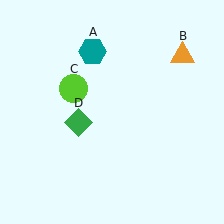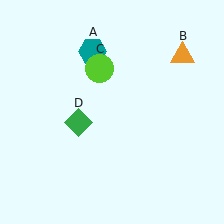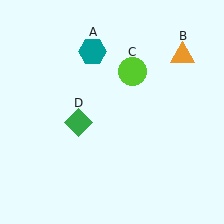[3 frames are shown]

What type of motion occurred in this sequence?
The lime circle (object C) rotated clockwise around the center of the scene.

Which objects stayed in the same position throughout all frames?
Teal hexagon (object A) and orange triangle (object B) and green diamond (object D) remained stationary.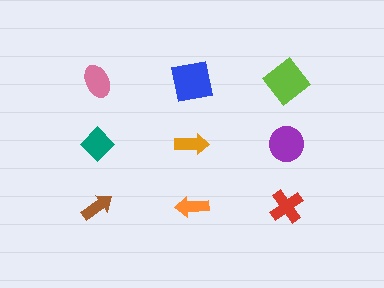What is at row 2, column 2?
An orange arrow.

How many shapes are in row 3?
3 shapes.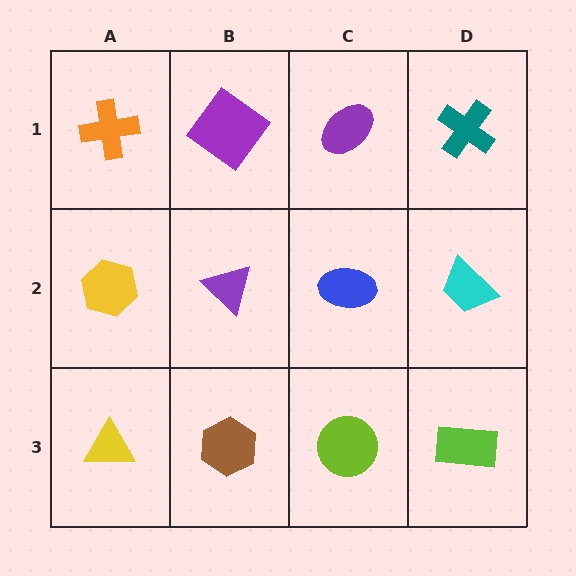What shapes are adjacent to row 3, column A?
A yellow hexagon (row 2, column A), a brown hexagon (row 3, column B).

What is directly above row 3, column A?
A yellow hexagon.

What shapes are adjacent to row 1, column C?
A blue ellipse (row 2, column C), a purple diamond (row 1, column B), a teal cross (row 1, column D).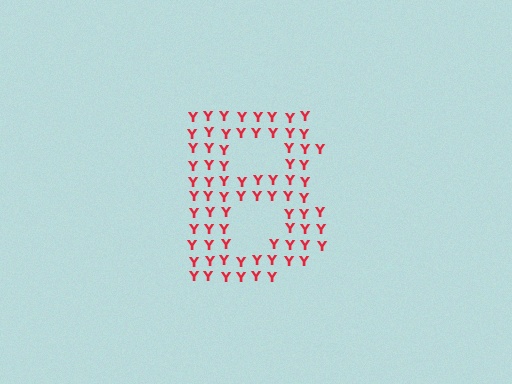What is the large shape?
The large shape is the letter B.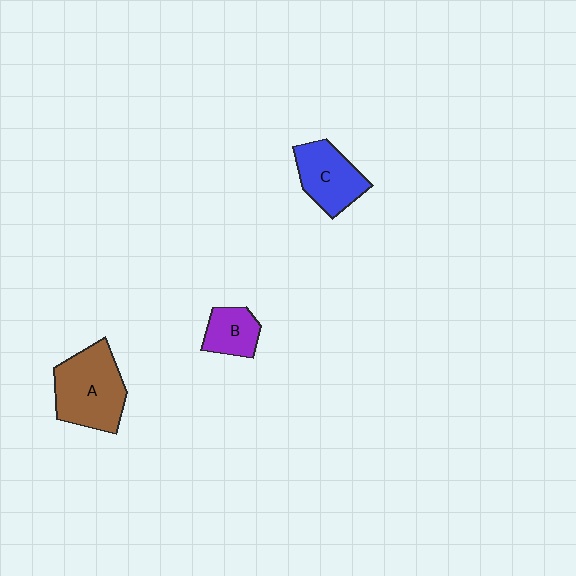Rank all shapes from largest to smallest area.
From largest to smallest: A (brown), C (blue), B (purple).